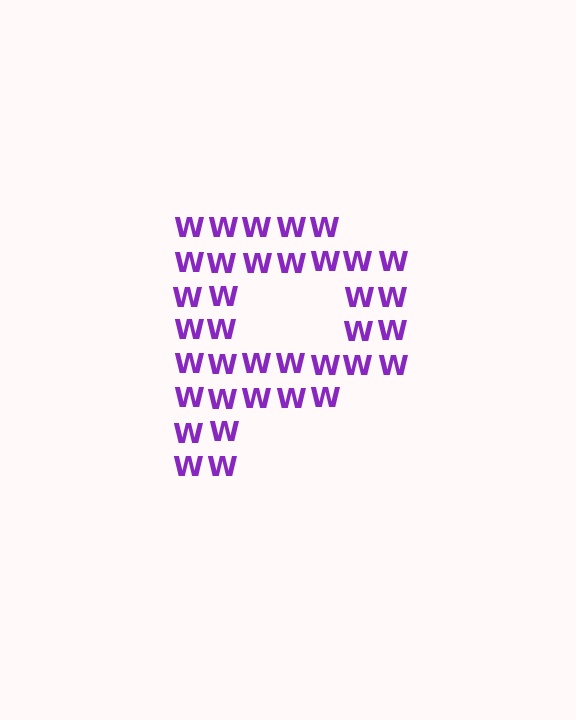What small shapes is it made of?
It is made of small letter W's.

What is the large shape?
The large shape is the letter P.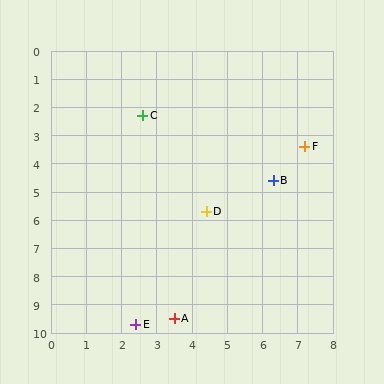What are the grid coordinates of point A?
Point A is at approximately (3.5, 9.5).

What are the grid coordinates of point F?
Point F is at approximately (7.2, 3.4).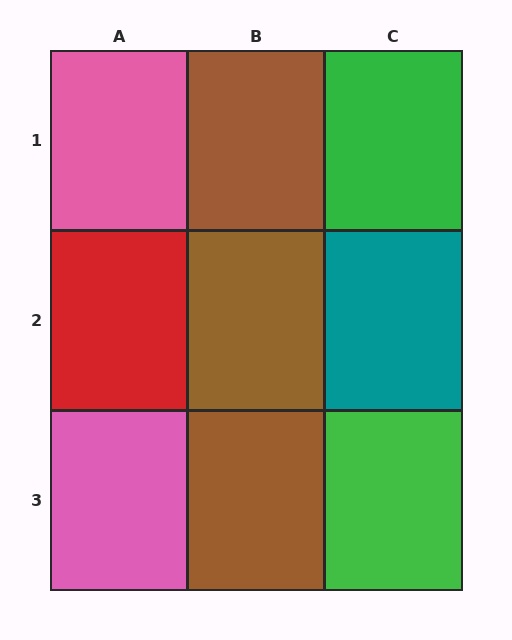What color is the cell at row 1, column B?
Brown.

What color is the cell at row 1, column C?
Green.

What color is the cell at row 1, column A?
Pink.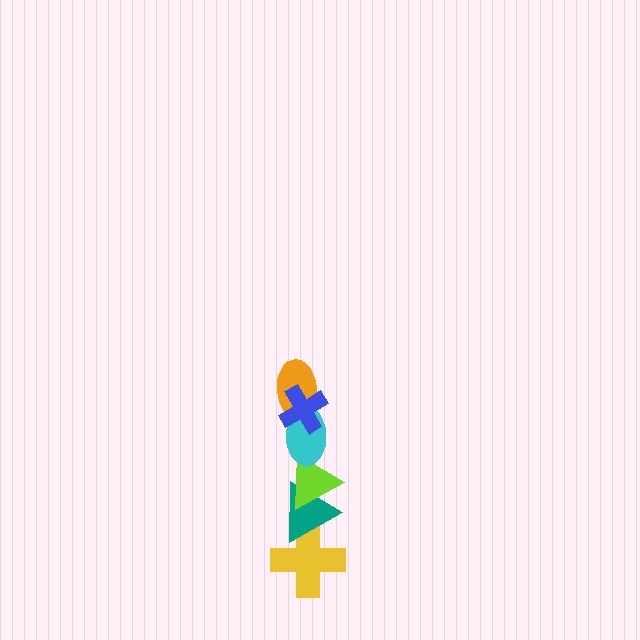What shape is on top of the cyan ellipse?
The orange ellipse is on top of the cyan ellipse.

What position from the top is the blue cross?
The blue cross is 1st from the top.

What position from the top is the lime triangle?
The lime triangle is 4th from the top.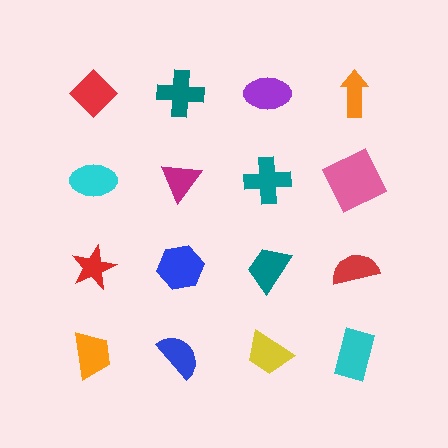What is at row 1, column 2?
A teal cross.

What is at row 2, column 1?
A cyan ellipse.